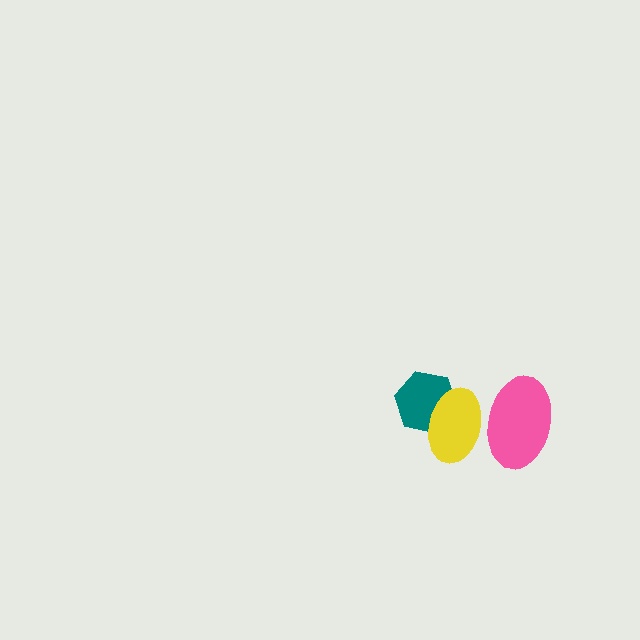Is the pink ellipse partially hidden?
No, no other shape covers it.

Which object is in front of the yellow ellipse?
The pink ellipse is in front of the yellow ellipse.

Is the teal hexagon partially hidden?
Yes, it is partially covered by another shape.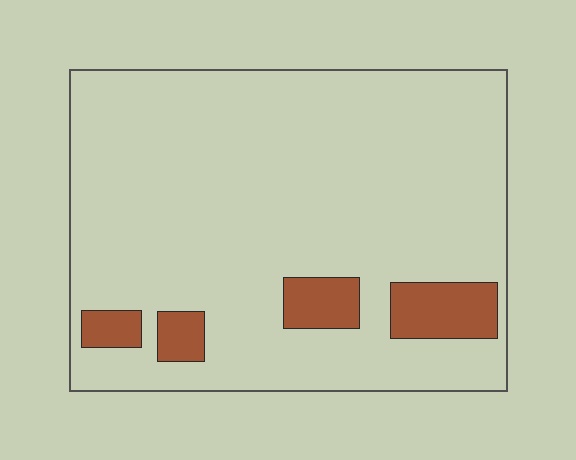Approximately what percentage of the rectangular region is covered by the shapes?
Approximately 10%.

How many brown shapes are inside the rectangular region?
4.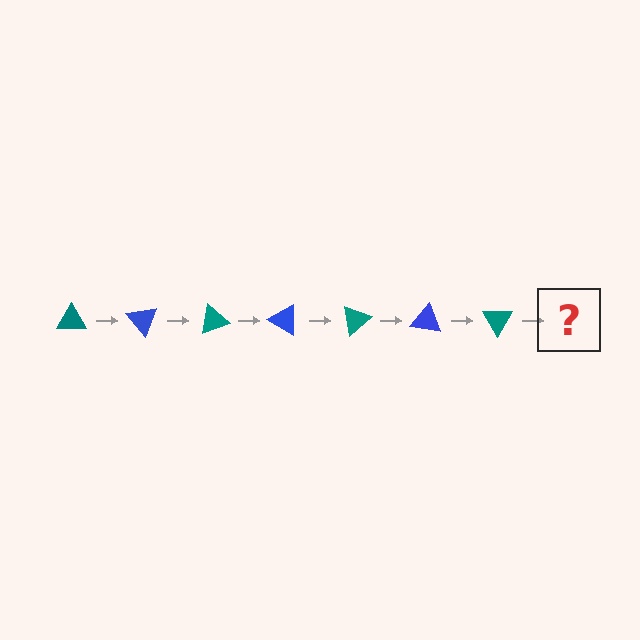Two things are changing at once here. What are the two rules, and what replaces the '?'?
The two rules are that it rotates 50 degrees each step and the color cycles through teal and blue. The '?' should be a blue triangle, rotated 350 degrees from the start.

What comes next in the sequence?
The next element should be a blue triangle, rotated 350 degrees from the start.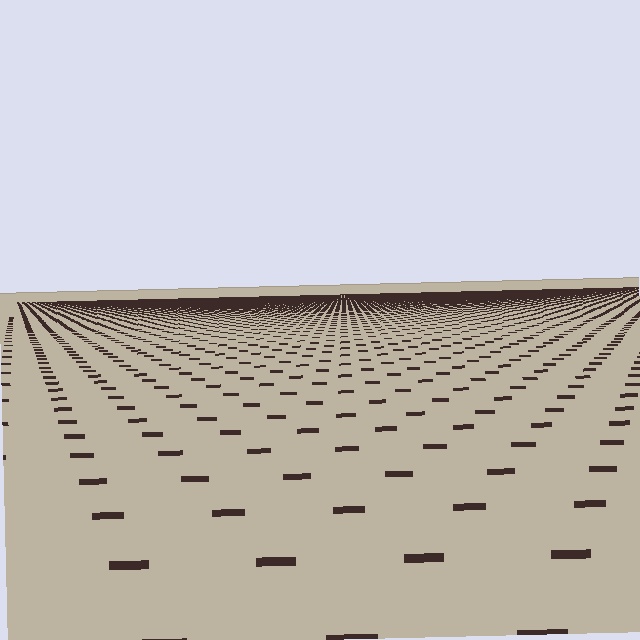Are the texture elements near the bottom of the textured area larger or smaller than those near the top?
Larger. Near the bottom, elements are closer to the viewer and appear at a bigger on-screen size.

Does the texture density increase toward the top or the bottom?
Density increases toward the top.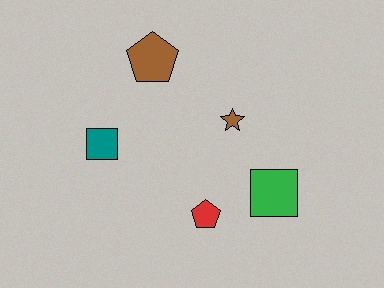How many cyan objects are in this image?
There are no cyan objects.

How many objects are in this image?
There are 5 objects.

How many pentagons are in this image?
There are 2 pentagons.